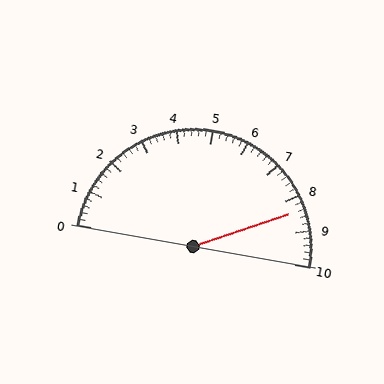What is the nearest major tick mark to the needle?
The nearest major tick mark is 8.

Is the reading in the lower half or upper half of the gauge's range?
The reading is in the upper half of the range (0 to 10).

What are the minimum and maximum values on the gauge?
The gauge ranges from 0 to 10.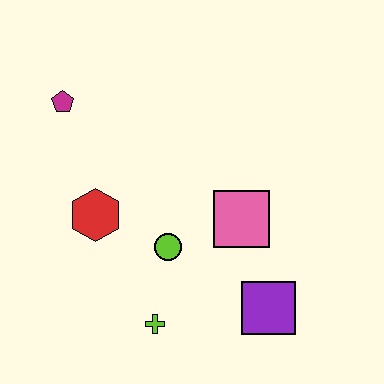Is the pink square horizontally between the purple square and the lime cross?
Yes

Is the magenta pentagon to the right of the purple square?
No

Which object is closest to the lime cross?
The lime circle is closest to the lime cross.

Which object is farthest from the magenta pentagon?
The purple square is farthest from the magenta pentagon.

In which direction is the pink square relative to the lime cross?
The pink square is above the lime cross.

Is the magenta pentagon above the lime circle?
Yes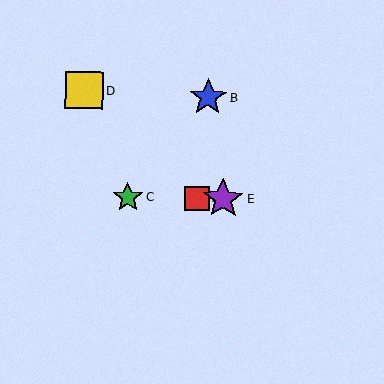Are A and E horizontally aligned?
Yes, both are at y≈198.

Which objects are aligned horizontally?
Objects A, C, E are aligned horizontally.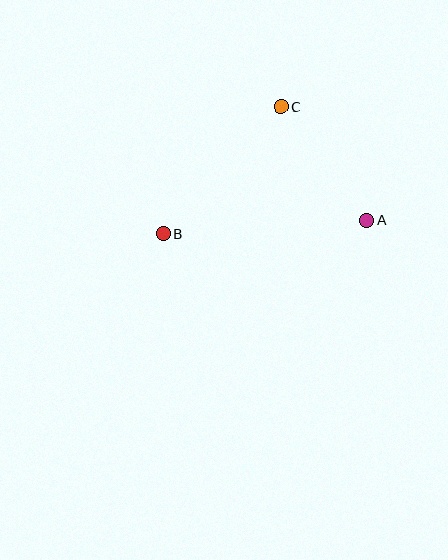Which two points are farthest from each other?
Points A and B are farthest from each other.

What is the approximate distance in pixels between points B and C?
The distance between B and C is approximately 173 pixels.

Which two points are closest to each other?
Points A and C are closest to each other.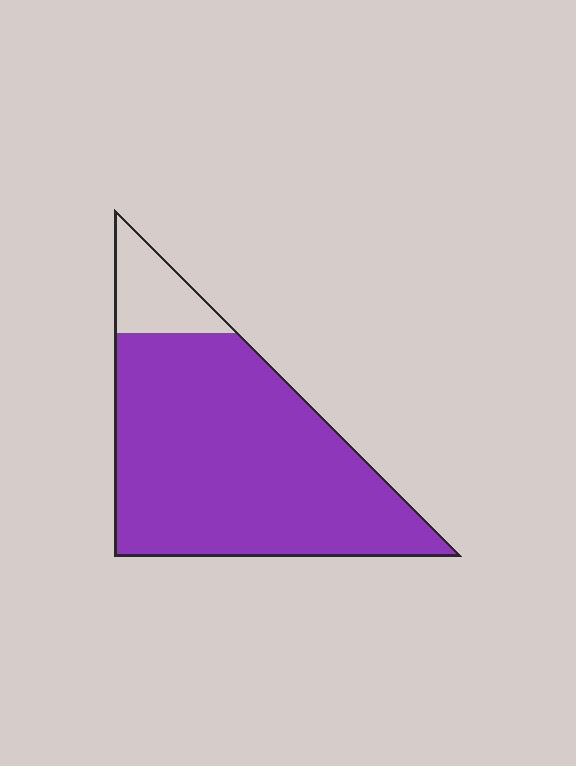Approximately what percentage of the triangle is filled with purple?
Approximately 85%.